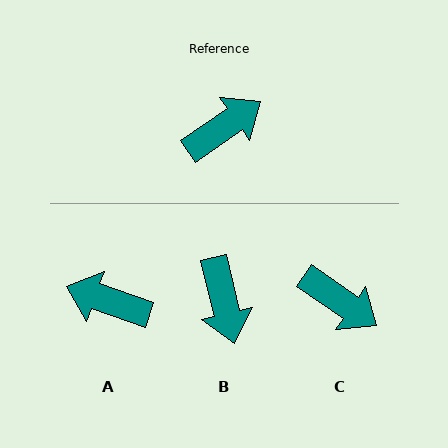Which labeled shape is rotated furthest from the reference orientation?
A, about 126 degrees away.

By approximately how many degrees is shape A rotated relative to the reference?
Approximately 126 degrees counter-clockwise.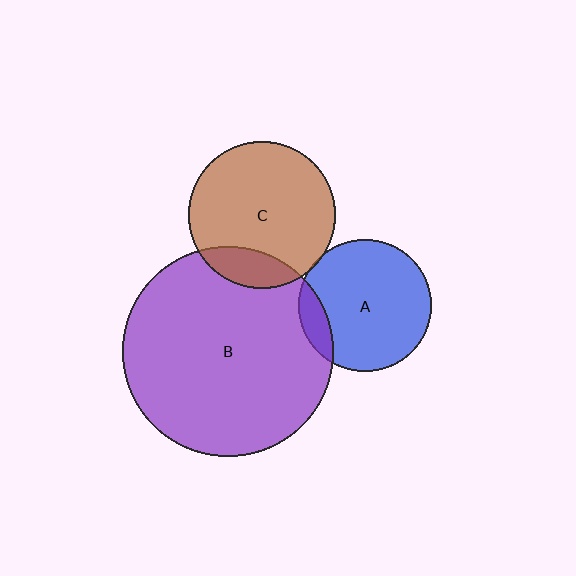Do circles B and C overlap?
Yes.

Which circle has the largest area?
Circle B (purple).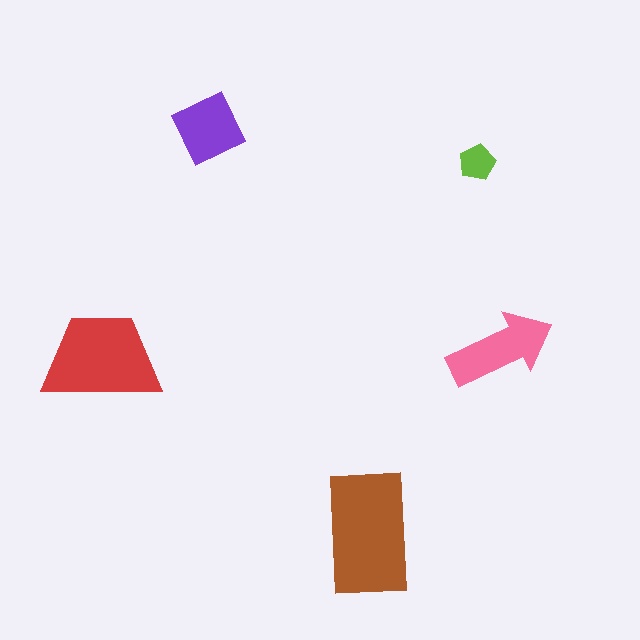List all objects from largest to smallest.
The brown rectangle, the red trapezoid, the pink arrow, the purple diamond, the lime pentagon.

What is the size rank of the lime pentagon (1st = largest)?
5th.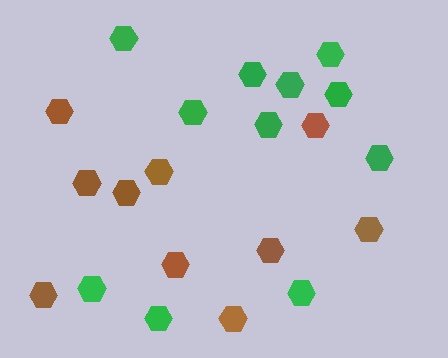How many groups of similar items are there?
There are 2 groups: one group of brown hexagons (10) and one group of green hexagons (11).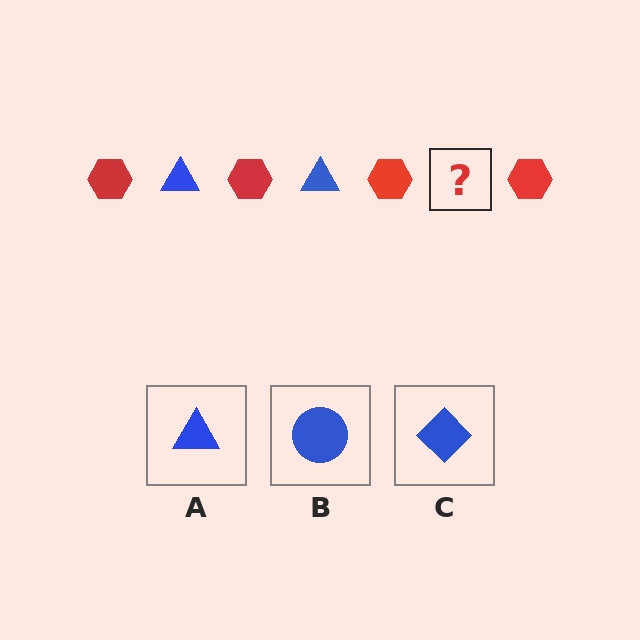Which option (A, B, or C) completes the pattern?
A.